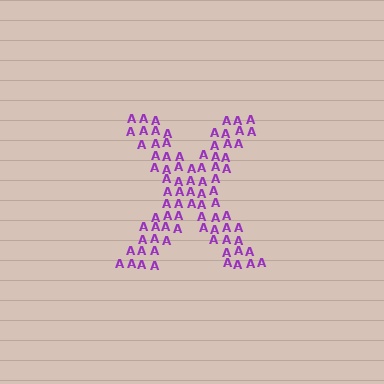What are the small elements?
The small elements are letter A's.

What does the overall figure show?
The overall figure shows the letter X.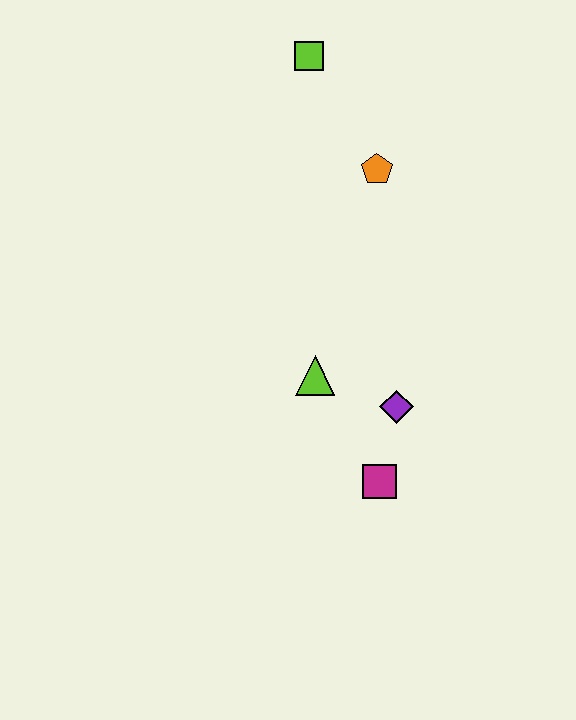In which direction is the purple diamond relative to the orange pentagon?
The purple diamond is below the orange pentagon.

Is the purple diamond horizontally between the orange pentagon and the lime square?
No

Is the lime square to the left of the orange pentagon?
Yes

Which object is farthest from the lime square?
The magenta square is farthest from the lime square.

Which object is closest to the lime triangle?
The purple diamond is closest to the lime triangle.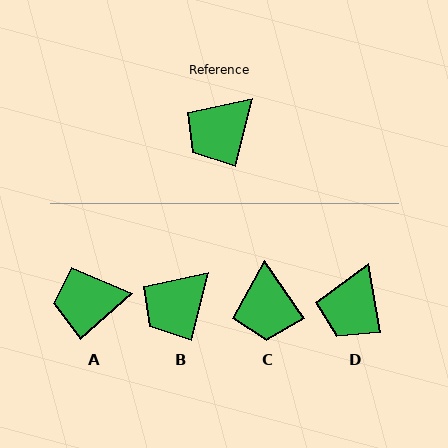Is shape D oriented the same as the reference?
No, it is off by about 24 degrees.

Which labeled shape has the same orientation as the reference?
B.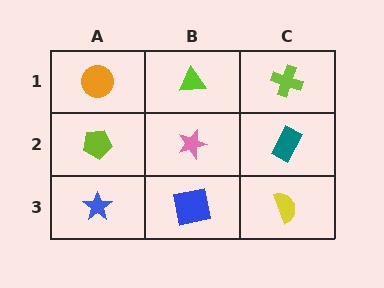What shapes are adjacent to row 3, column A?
A lime pentagon (row 2, column A), a blue square (row 3, column B).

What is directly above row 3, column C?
A teal rectangle.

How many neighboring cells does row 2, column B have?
4.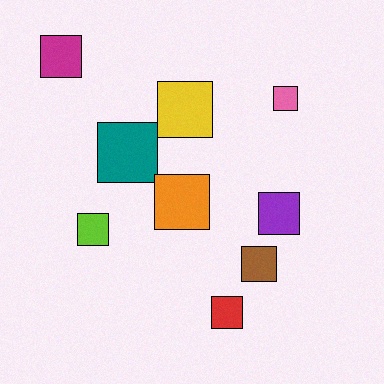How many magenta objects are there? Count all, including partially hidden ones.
There is 1 magenta object.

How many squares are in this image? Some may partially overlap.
There are 9 squares.